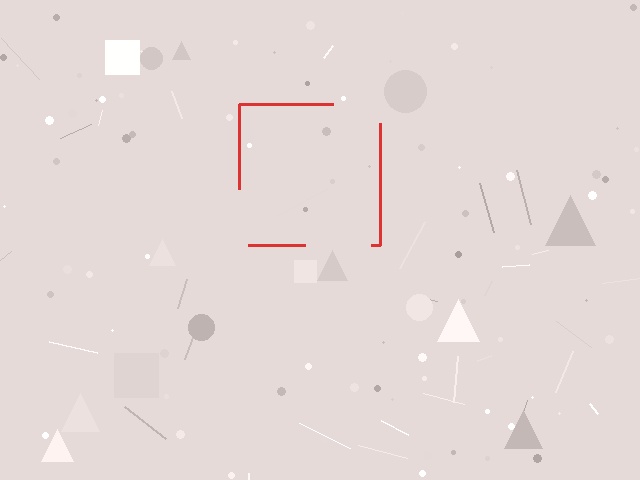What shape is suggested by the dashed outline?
The dashed outline suggests a square.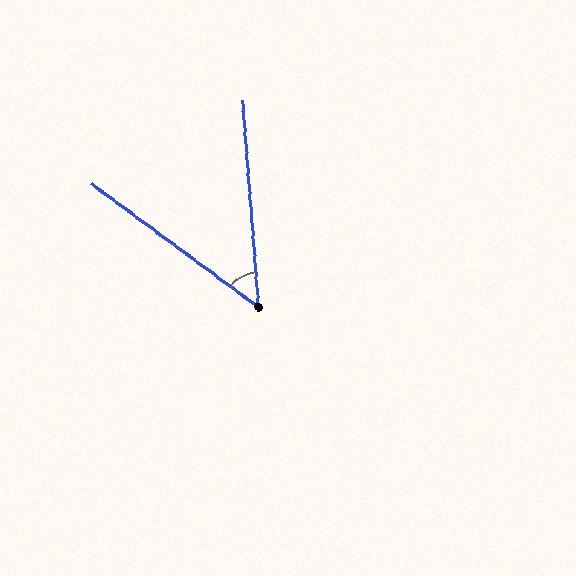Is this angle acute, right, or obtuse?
It is acute.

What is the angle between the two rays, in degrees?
Approximately 49 degrees.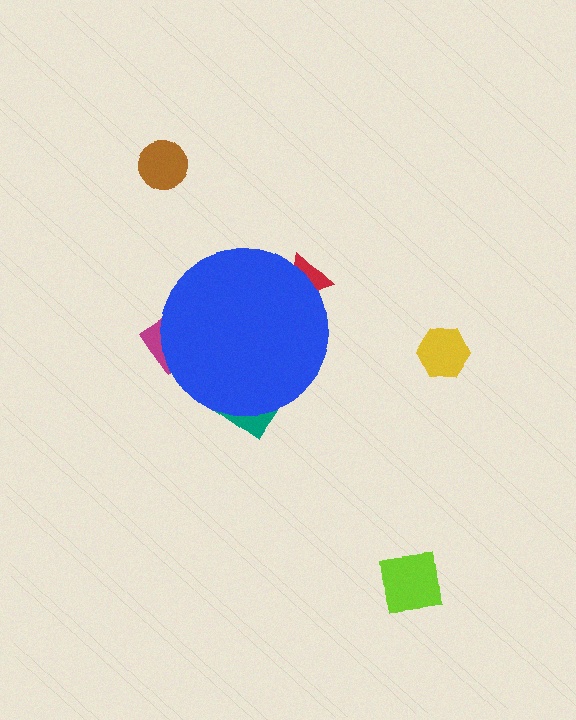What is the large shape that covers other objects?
A blue circle.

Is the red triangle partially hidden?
Yes, the red triangle is partially hidden behind the blue circle.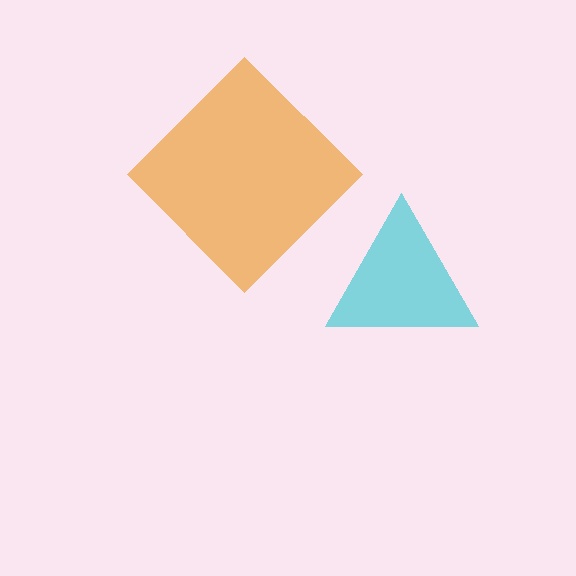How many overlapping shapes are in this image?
There are 2 overlapping shapes in the image.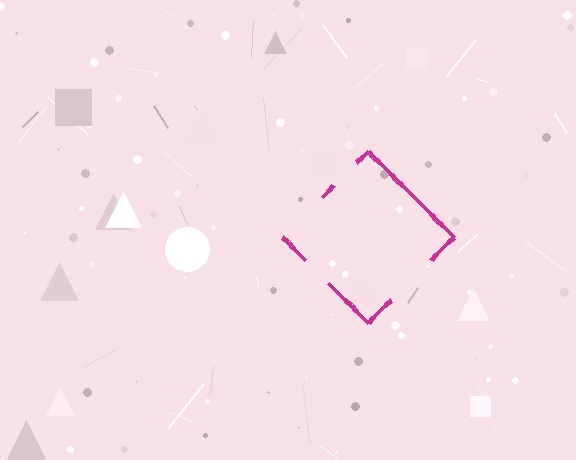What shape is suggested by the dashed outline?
The dashed outline suggests a diamond.